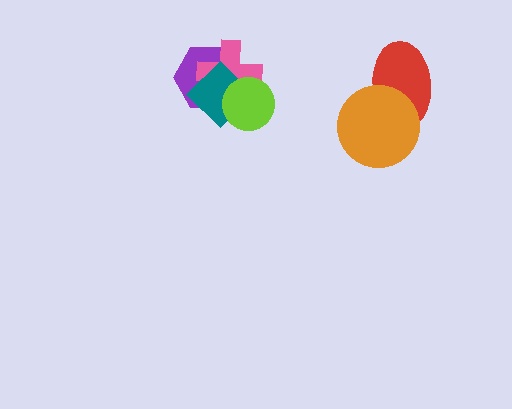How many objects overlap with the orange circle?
1 object overlaps with the orange circle.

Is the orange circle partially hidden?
No, no other shape covers it.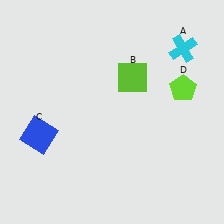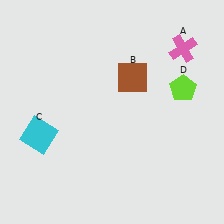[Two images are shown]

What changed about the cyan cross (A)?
In Image 1, A is cyan. In Image 2, it changed to pink.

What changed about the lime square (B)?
In Image 1, B is lime. In Image 2, it changed to brown.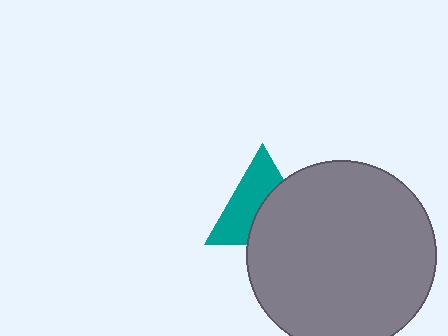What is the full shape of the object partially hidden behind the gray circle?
The partially hidden object is a teal triangle.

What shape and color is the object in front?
The object in front is a gray circle.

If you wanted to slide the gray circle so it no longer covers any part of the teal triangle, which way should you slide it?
Slide it toward the lower-right — that is the most direct way to separate the two shapes.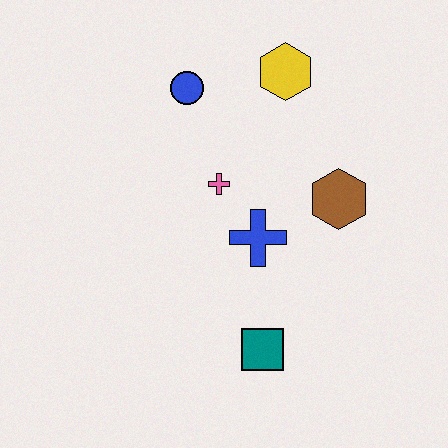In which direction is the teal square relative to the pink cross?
The teal square is below the pink cross.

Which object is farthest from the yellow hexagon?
The teal square is farthest from the yellow hexagon.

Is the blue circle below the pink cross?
No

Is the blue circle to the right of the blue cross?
No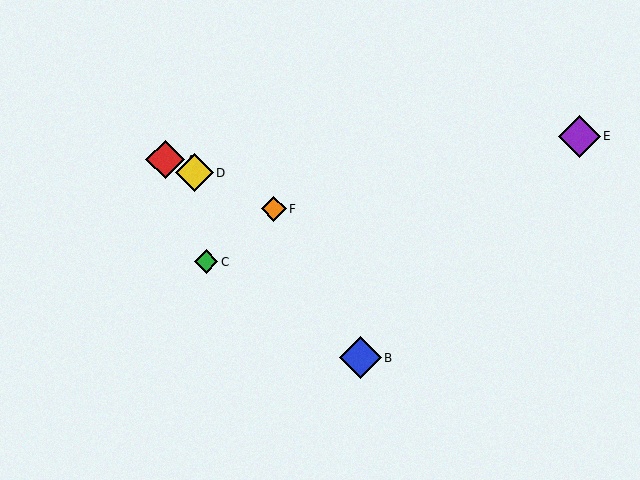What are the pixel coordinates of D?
Object D is at (194, 173).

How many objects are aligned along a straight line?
3 objects (A, D, F) are aligned along a straight line.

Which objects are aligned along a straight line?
Objects A, D, F are aligned along a straight line.